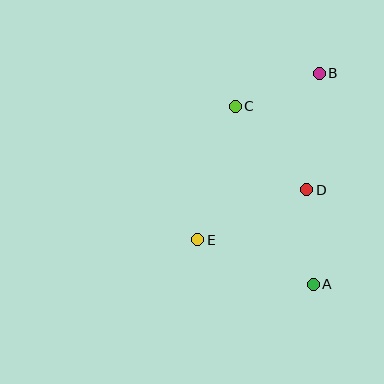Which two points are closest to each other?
Points B and C are closest to each other.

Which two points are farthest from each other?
Points A and B are farthest from each other.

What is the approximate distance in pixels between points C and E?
The distance between C and E is approximately 139 pixels.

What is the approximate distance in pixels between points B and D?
The distance between B and D is approximately 117 pixels.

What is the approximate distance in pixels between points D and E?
The distance between D and E is approximately 120 pixels.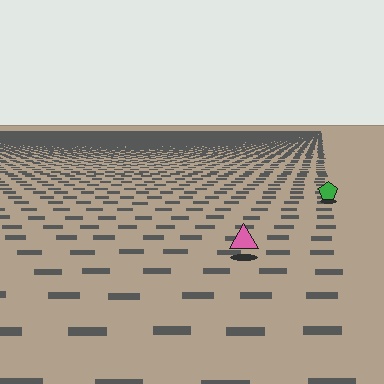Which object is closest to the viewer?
The pink triangle is closest. The texture marks near it are larger and more spread out.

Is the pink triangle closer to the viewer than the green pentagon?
Yes. The pink triangle is closer — you can tell from the texture gradient: the ground texture is coarser near it.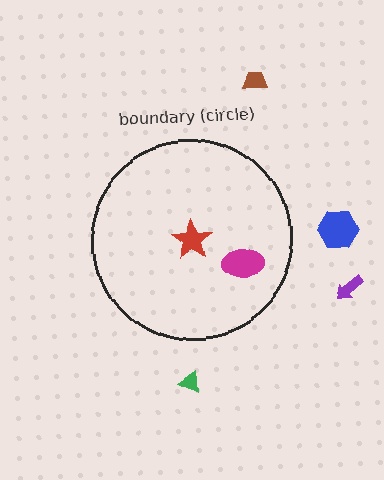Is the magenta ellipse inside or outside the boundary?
Inside.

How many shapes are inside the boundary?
2 inside, 4 outside.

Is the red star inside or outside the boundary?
Inside.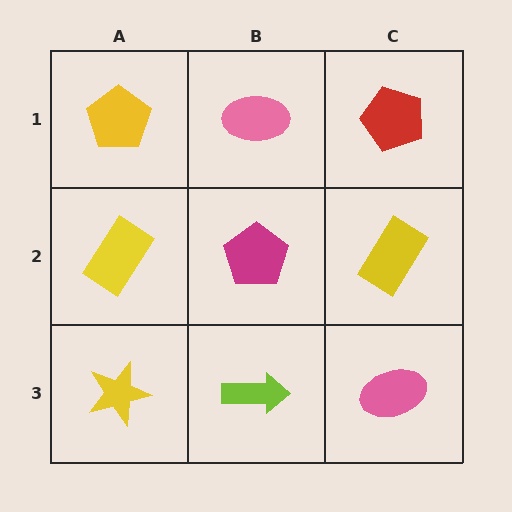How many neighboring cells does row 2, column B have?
4.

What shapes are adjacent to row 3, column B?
A magenta pentagon (row 2, column B), a yellow star (row 3, column A), a pink ellipse (row 3, column C).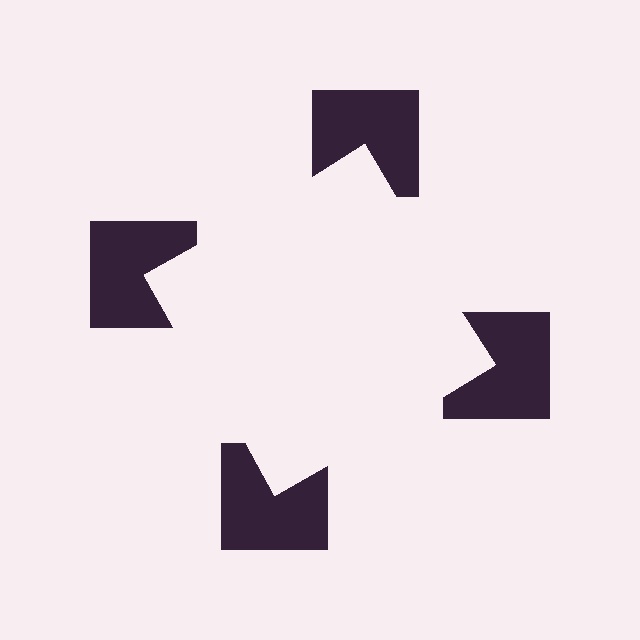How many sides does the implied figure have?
4 sides.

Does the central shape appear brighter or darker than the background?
It typically appears slightly brighter than the background, even though no actual brightness change is drawn.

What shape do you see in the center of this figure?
An illusory square — its edges are inferred from the aligned wedge cuts in the notched squares, not physically drawn.